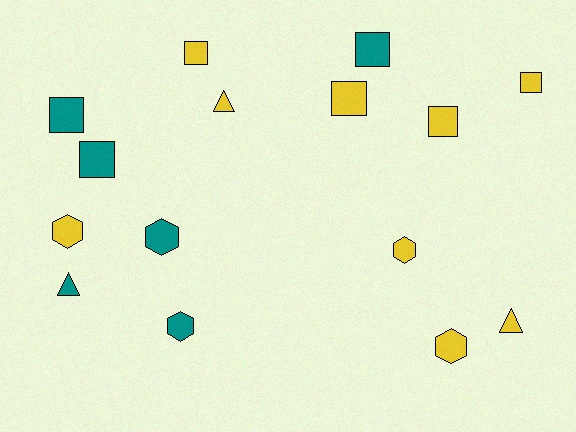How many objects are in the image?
There are 15 objects.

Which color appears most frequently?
Yellow, with 9 objects.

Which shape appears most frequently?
Square, with 7 objects.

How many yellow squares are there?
There are 4 yellow squares.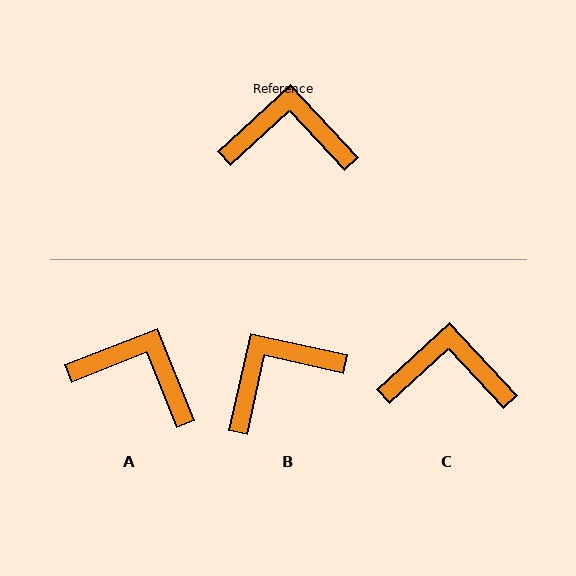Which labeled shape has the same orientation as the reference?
C.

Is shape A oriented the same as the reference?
No, it is off by about 21 degrees.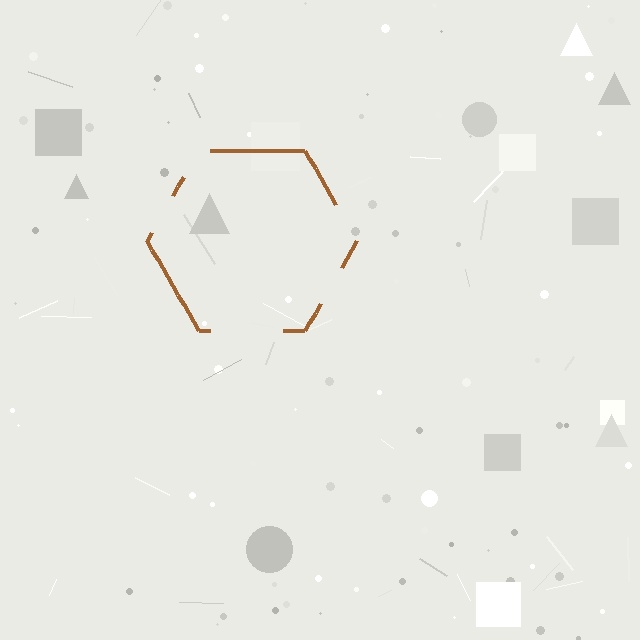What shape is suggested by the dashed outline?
The dashed outline suggests a hexagon.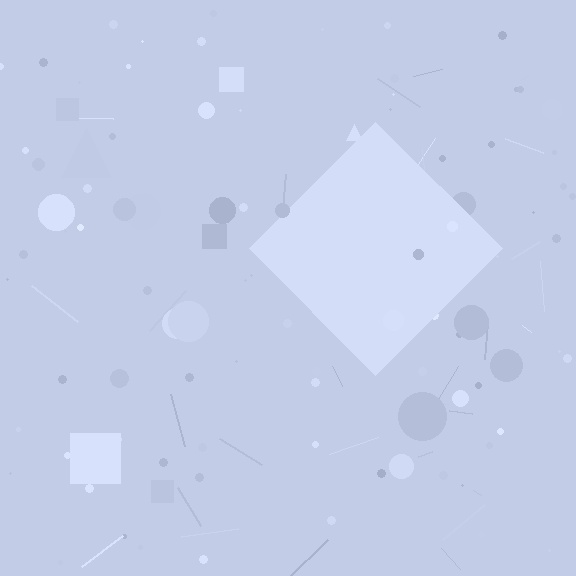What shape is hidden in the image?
A diamond is hidden in the image.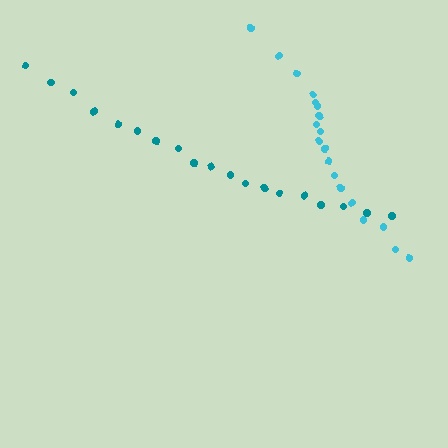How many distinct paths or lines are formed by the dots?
There are 2 distinct paths.